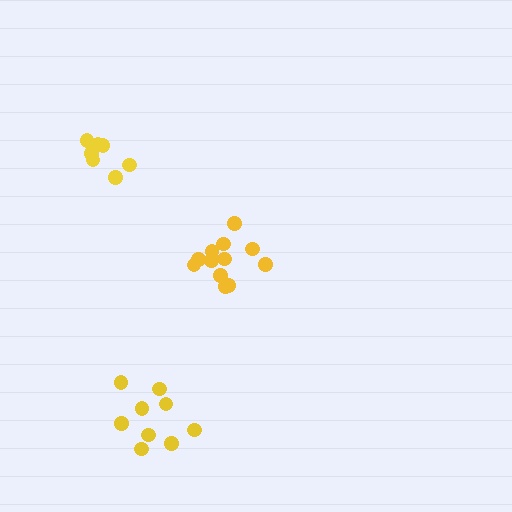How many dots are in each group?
Group 1: 12 dots, Group 2: 9 dots, Group 3: 7 dots (28 total).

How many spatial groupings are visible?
There are 3 spatial groupings.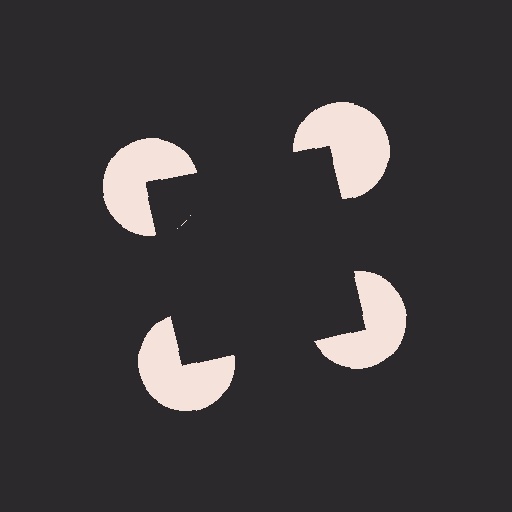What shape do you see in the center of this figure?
An illusory square — its edges are inferred from the aligned wedge cuts in the pac-man discs, not physically drawn.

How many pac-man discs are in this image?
There are 4 — one at each vertex of the illusory square.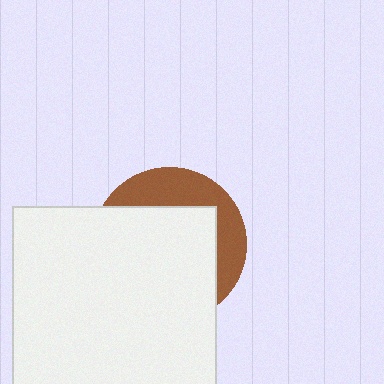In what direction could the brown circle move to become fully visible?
The brown circle could move toward the upper-right. That would shift it out from behind the white rectangle entirely.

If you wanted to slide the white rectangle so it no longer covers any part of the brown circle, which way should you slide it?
Slide it toward the lower-left — that is the most direct way to separate the two shapes.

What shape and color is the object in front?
The object in front is a white rectangle.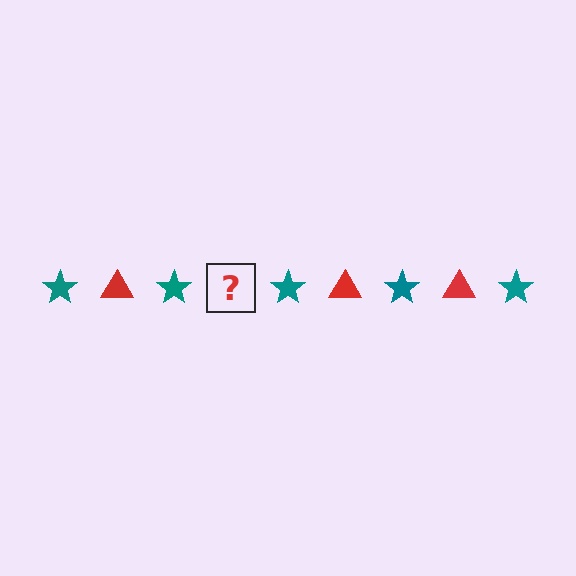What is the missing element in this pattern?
The missing element is a red triangle.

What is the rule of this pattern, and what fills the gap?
The rule is that the pattern alternates between teal star and red triangle. The gap should be filled with a red triangle.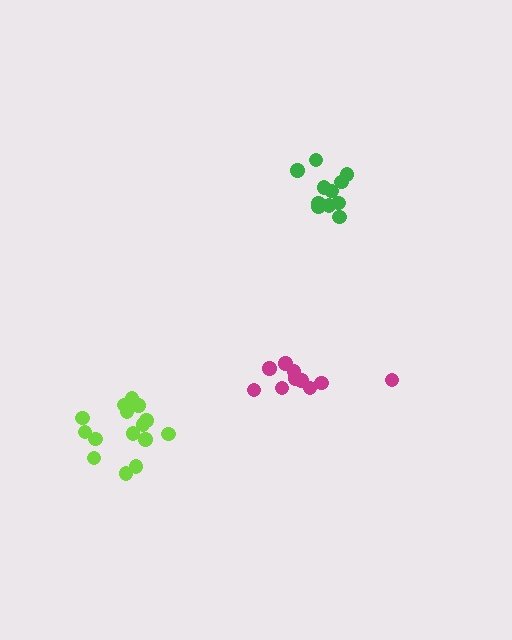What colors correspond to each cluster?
The clusters are colored: green, magenta, lime.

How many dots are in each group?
Group 1: 11 dots, Group 2: 10 dots, Group 3: 16 dots (37 total).